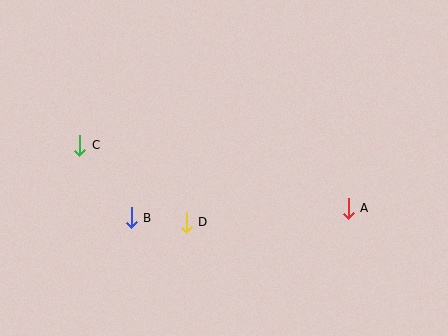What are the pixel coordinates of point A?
Point A is at (348, 208).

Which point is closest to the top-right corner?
Point A is closest to the top-right corner.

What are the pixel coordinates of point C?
Point C is at (80, 145).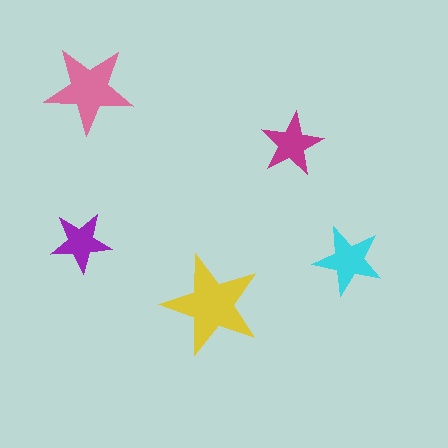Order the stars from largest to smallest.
the yellow one, the pink one, the cyan one, the magenta one, the purple one.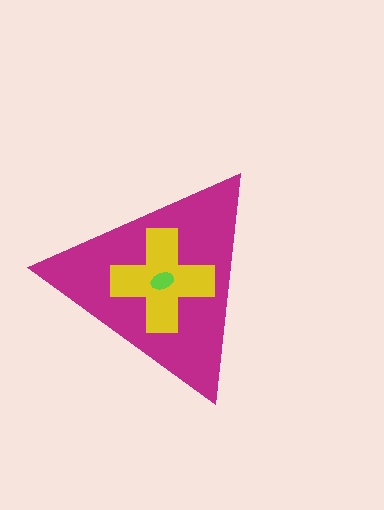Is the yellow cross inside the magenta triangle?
Yes.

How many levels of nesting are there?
3.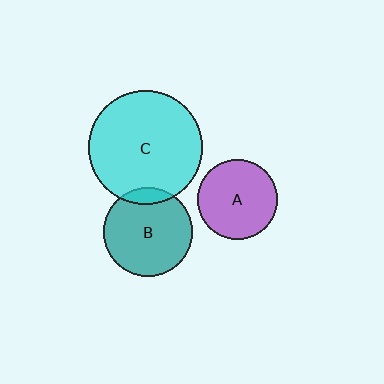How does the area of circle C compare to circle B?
Approximately 1.6 times.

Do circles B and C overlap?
Yes.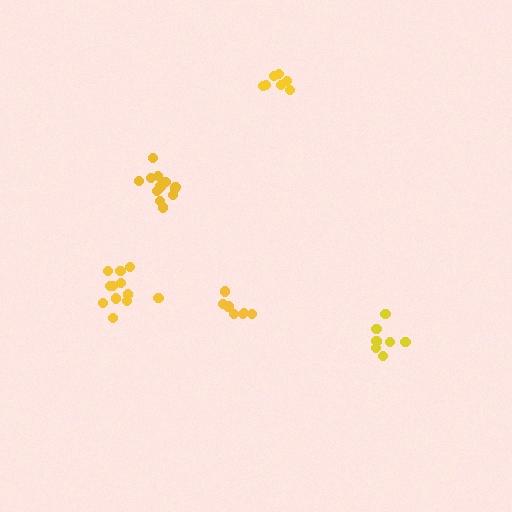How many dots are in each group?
Group 1: 8 dots, Group 2: 7 dots, Group 3: 7 dots, Group 4: 12 dots, Group 5: 12 dots (46 total).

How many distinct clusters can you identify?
There are 5 distinct clusters.